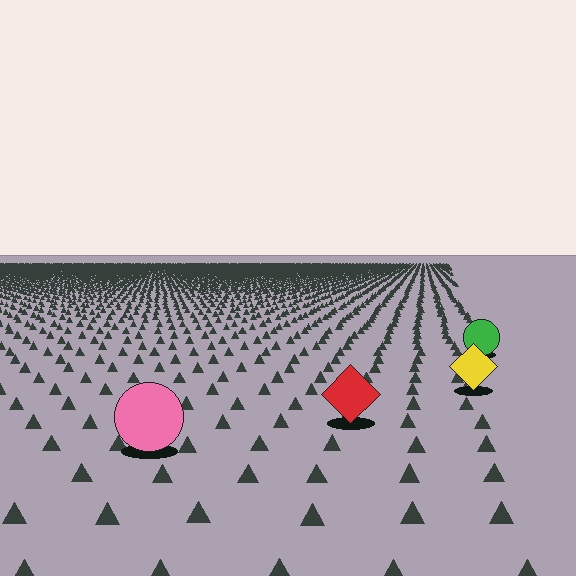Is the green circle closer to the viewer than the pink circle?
No. The pink circle is closer — you can tell from the texture gradient: the ground texture is coarser near it.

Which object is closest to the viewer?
The pink circle is closest. The texture marks near it are larger and more spread out.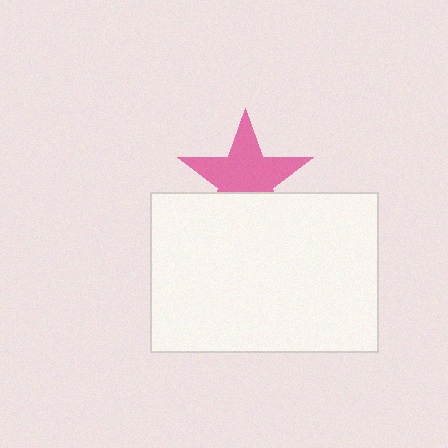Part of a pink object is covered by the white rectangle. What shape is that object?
It is a star.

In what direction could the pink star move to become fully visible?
The pink star could move up. That would shift it out from behind the white rectangle entirely.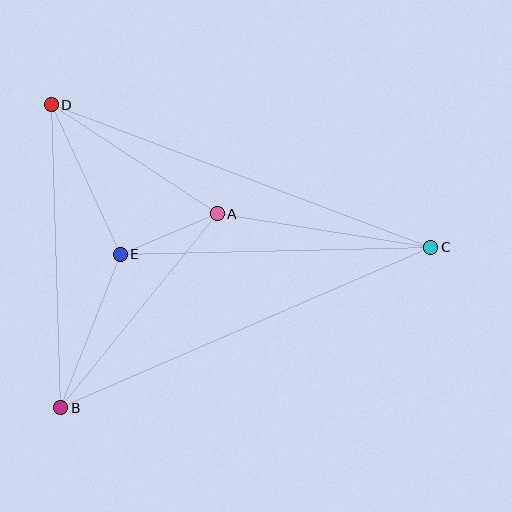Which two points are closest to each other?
Points A and E are closest to each other.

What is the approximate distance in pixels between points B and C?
The distance between B and C is approximately 403 pixels.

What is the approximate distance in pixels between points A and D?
The distance between A and D is approximately 199 pixels.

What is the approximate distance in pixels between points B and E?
The distance between B and E is approximately 165 pixels.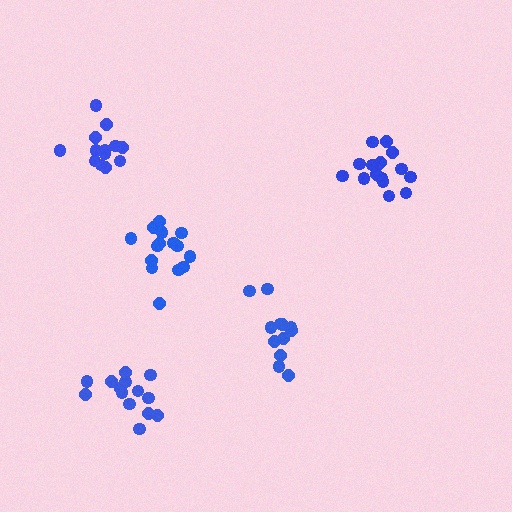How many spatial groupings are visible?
There are 5 spatial groupings.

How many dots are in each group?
Group 1: 12 dots, Group 2: 13 dots, Group 3: 17 dots, Group 4: 17 dots, Group 5: 14 dots (73 total).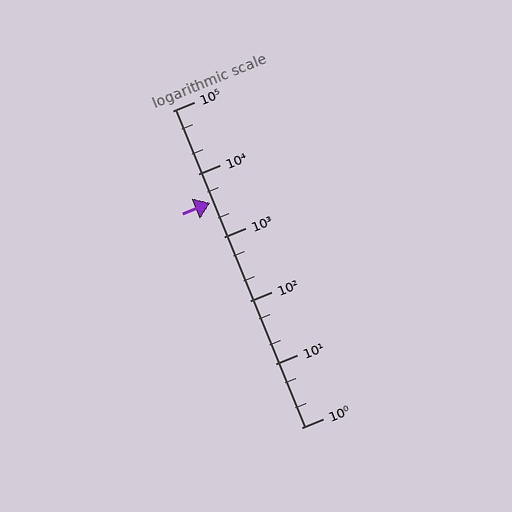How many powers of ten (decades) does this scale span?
The scale spans 5 decades, from 1 to 100000.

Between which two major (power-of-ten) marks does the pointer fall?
The pointer is between 1000 and 10000.